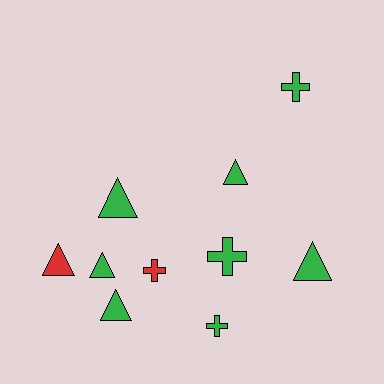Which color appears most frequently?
Green, with 8 objects.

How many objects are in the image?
There are 10 objects.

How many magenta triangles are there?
There are no magenta triangles.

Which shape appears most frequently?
Triangle, with 6 objects.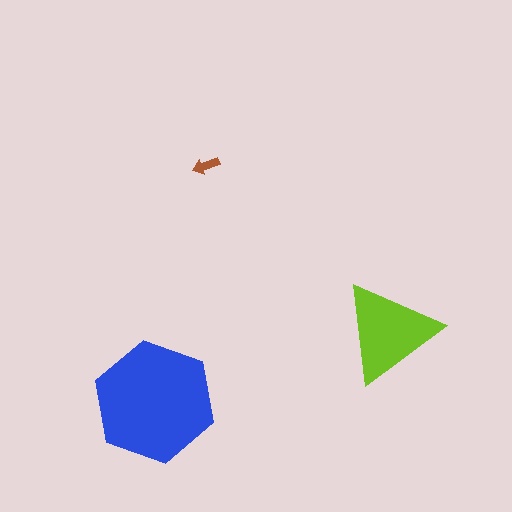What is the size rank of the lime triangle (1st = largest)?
2nd.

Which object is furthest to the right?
The lime triangle is rightmost.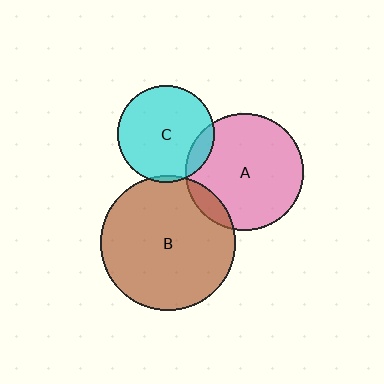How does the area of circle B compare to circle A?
Approximately 1.3 times.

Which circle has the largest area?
Circle B (brown).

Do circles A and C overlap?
Yes.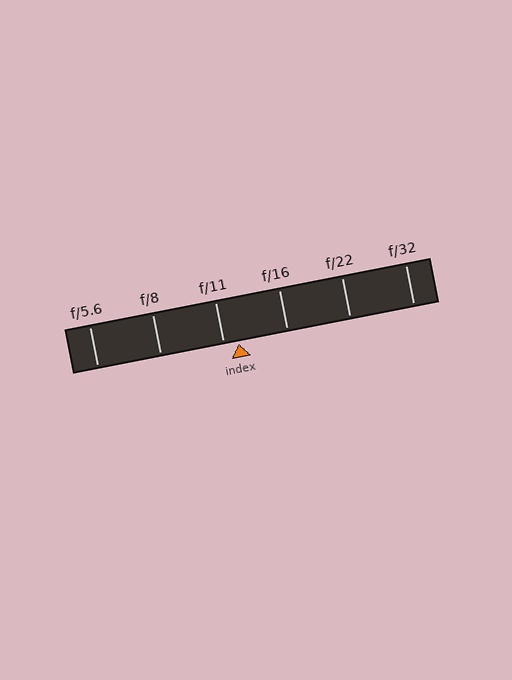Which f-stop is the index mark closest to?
The index mark is closest to f/11.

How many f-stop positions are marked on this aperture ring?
There are 6 f-stop positions marked.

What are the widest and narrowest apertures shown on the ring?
The widest aperture shown is f/5.6 and the narrowest is f/32.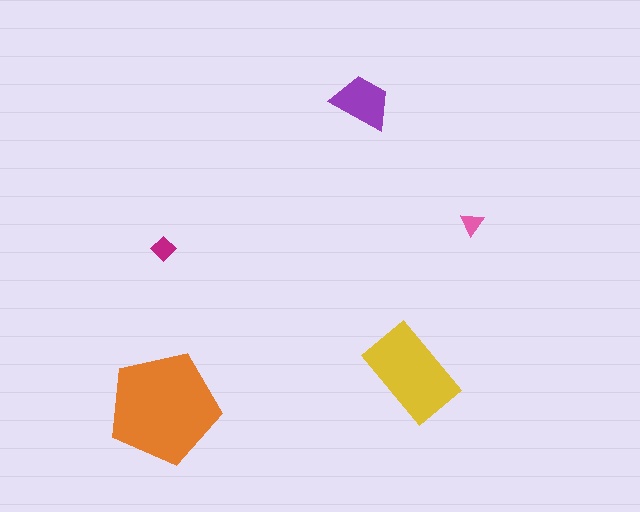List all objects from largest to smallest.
The orange pentagon, the yellow rectangle, the purple trapezoid, the magenta diamond, the pink triangle.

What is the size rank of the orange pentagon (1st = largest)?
1st.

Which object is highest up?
The purple trapezoid is topmost.